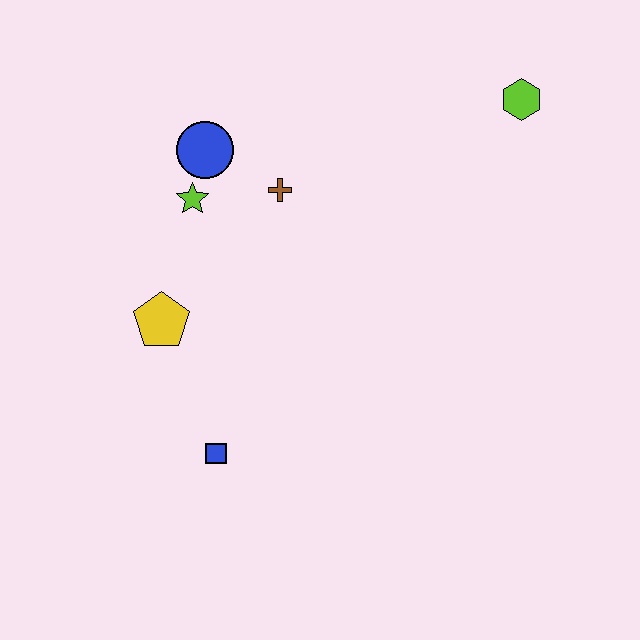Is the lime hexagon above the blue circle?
Yes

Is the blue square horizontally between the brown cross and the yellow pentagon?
Yes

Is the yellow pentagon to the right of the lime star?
No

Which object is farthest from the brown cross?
The blue square is farthest from the brown cross.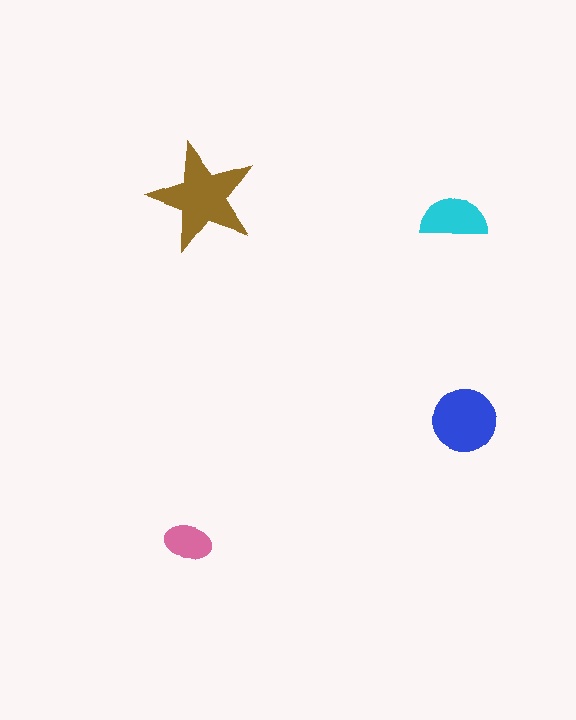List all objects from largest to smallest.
The brown star, the blue circle, the cyan semicircle, the pink ellipse.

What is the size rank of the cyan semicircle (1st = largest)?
3rd.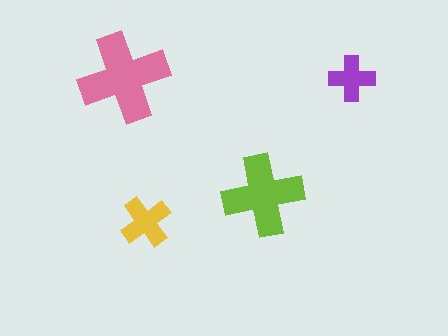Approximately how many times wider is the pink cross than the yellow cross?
About 2 times wider.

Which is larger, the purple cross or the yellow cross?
The yellow one.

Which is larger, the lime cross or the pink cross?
The pink one.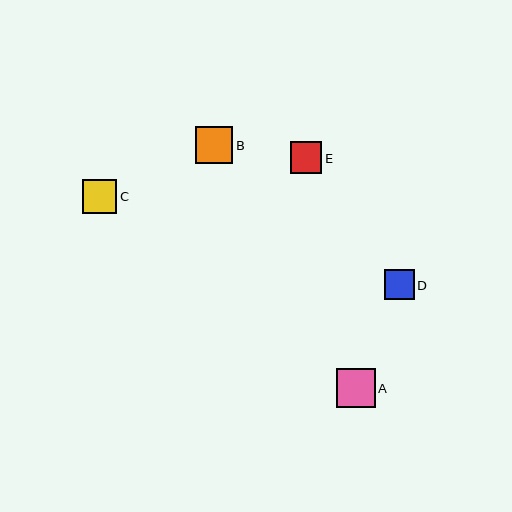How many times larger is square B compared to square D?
Square B is approximately 1.2 times the size of square D.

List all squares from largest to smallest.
From largest to smallest: A, B, C, E, D.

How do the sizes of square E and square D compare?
Square E and square D are approximately the same size.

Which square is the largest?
Square A is the largest with a size of approximately 39 pixels.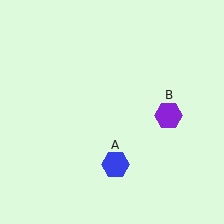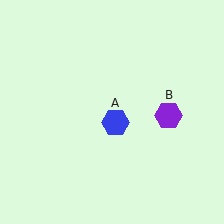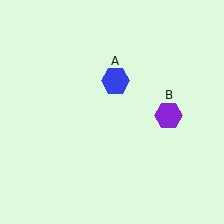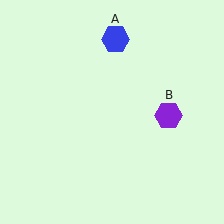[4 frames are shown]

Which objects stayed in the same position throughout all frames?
Purple hexagon (object B) remained stationary.